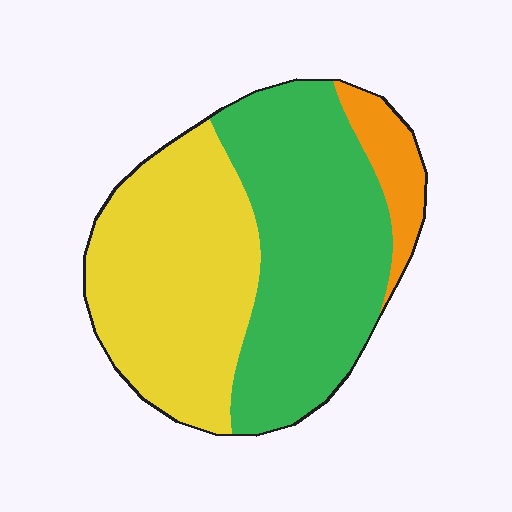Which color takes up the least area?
Orange, at roughly 10%.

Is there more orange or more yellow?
Yellow.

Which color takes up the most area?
Green, at roughly 50%.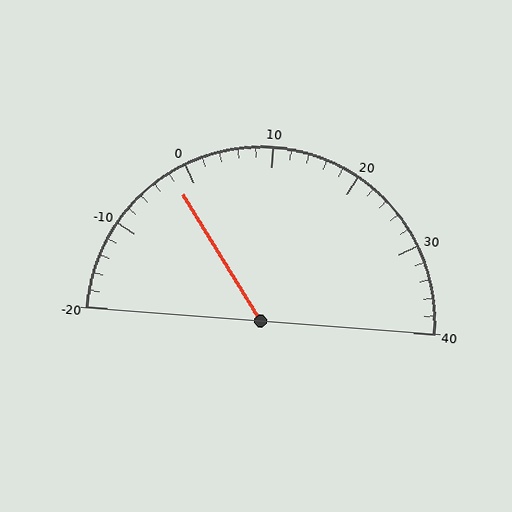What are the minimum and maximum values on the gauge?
The gauge ranges from -20 to 40.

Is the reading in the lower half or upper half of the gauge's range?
The reading is in the lower half of the range (-20 to 40).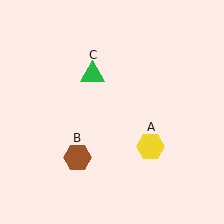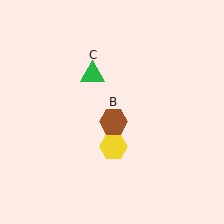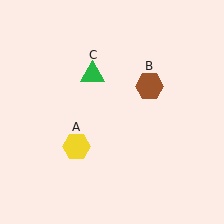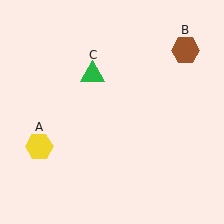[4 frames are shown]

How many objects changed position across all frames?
2 objects changed position: yellow hexagon (object A), brown hexagon (object B).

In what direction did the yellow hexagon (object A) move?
The yellow hexagon (object A) moved left.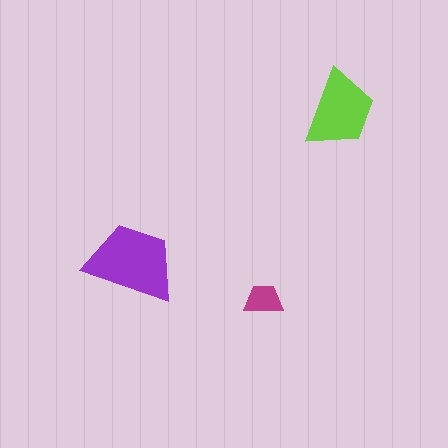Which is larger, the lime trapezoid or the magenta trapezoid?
The lime one.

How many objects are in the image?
There are 3 objects in the image.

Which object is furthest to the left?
The purple trapezoid is leftmost.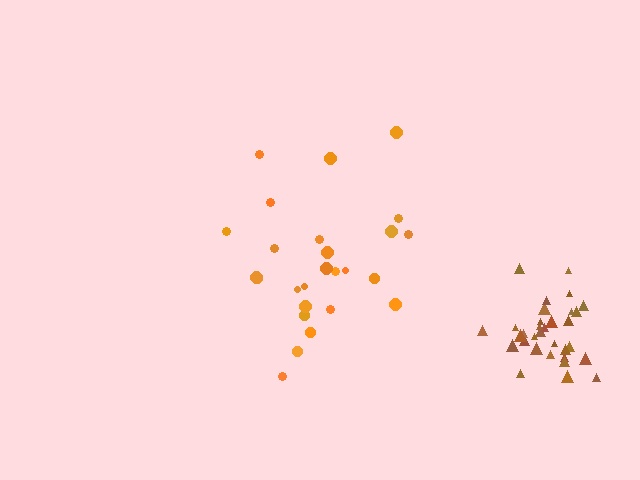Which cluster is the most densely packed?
Brown.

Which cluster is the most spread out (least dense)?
Orange.